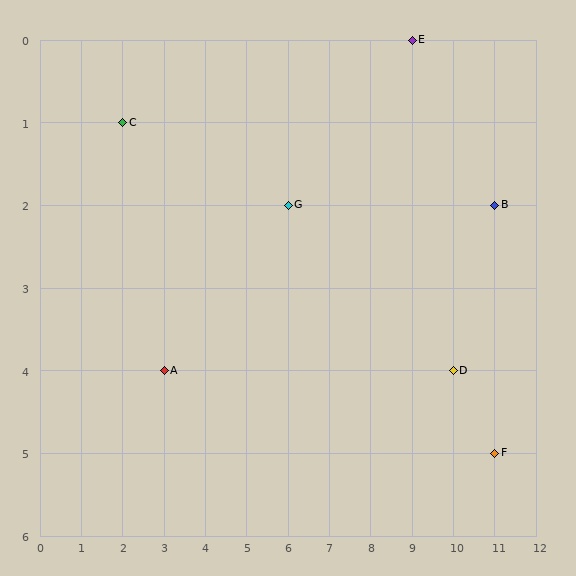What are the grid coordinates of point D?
Point D is at grid coordinates (10, 4).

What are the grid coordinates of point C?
Point C is at grid coordinates (2, 1).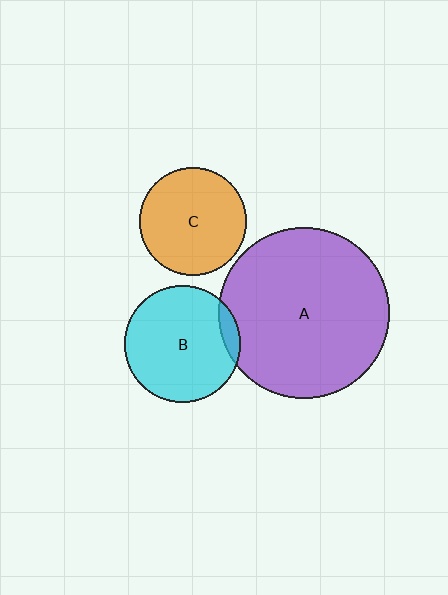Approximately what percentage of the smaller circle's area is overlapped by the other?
Approximately 10%.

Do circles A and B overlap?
Yes.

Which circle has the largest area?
Circle A (purple).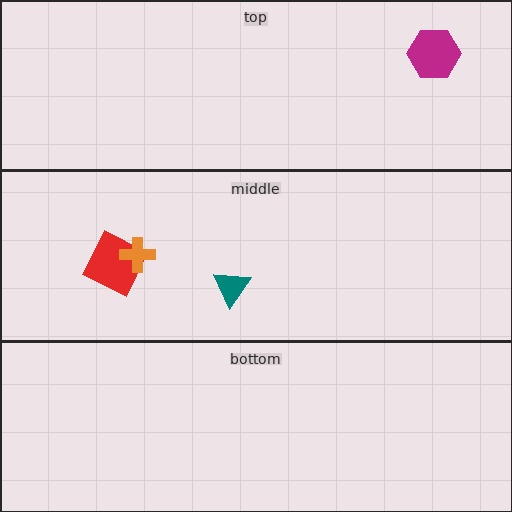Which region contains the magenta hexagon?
The top region.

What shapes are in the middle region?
The teal triangle, the red square, the orange cross.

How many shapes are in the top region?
1.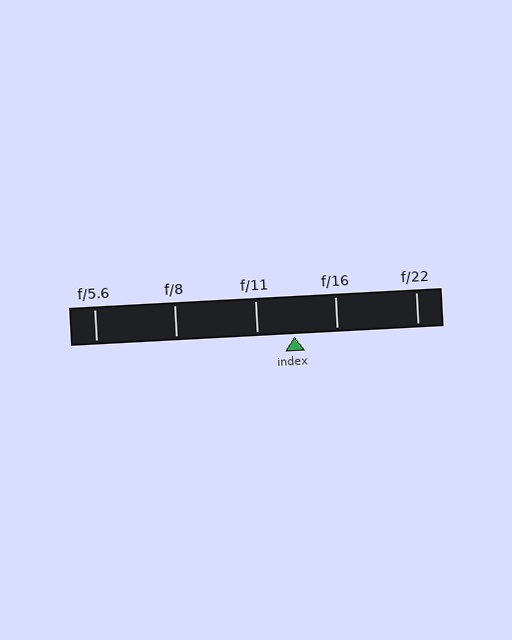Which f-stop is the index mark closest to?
The index mark is closest to f/11.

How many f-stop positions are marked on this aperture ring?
There are 5 f-stop positions marked.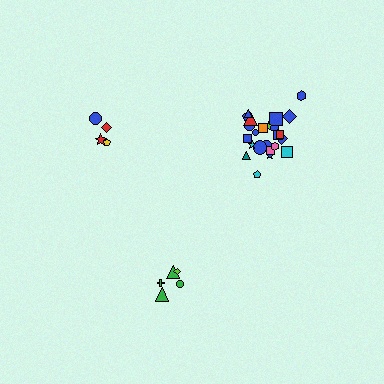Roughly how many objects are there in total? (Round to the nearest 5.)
Roughly 35 objects in total.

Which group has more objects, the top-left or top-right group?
The top-right group.